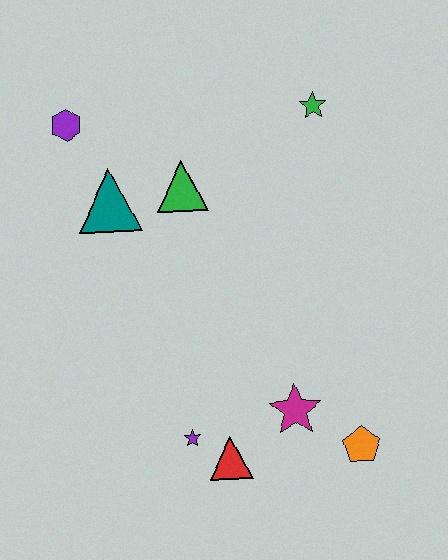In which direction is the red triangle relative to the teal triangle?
The red triangle is below the teal triangle.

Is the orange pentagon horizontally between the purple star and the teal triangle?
No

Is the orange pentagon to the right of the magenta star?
Yes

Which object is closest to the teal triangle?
The green triangle is closest to the teal triangle.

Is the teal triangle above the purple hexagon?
No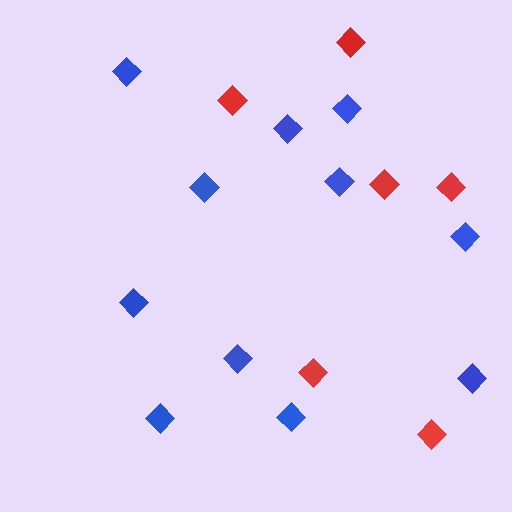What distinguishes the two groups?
There are 2 groups: one group of blue diamonds (11) and one group of red diamonds (6).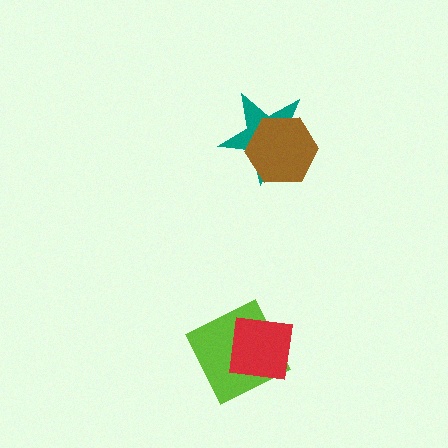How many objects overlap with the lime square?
1 object overlaps with the lime square.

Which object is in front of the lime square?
The red square is in front of the lime square.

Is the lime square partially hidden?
Yes, it is partially covered by another shape.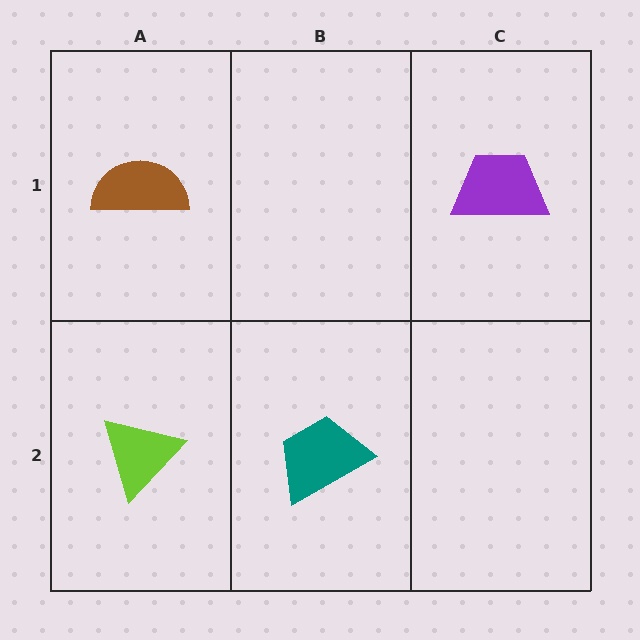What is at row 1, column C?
A purple trapezoid.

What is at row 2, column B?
A teal trapezoid.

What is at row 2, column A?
A lime triangle.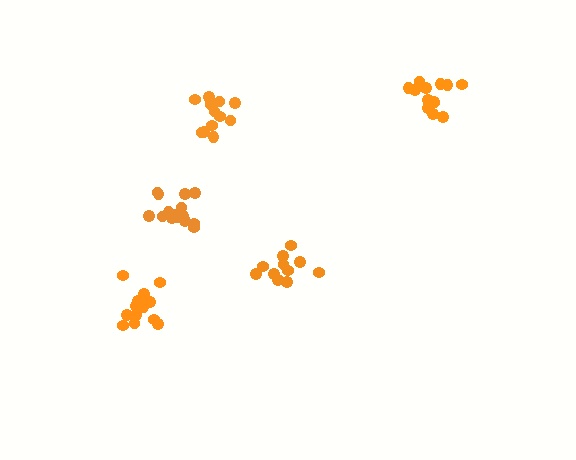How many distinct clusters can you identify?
There are 5 distinct clusters.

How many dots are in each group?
Group 1: 12 dots, Group 2: 13 dots, Group 3: 15 dots, Group 4: 16 dots, Group 5: 11 dots (67 total).